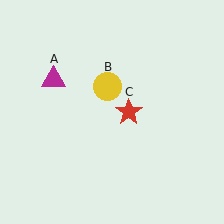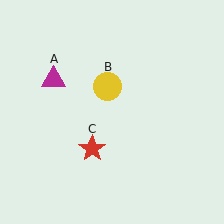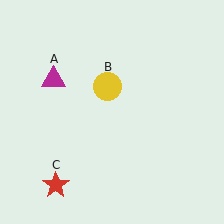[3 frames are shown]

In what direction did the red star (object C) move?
The red star (object C) moved down and to the left.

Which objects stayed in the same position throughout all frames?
Magenta triangle (object A) and yellow circle (object B) remained stationary.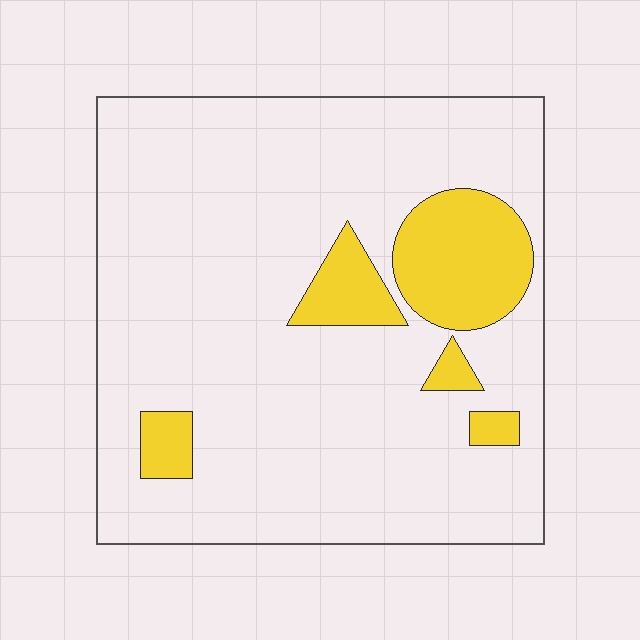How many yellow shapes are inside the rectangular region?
5.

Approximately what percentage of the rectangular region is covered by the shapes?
Approximately 15%.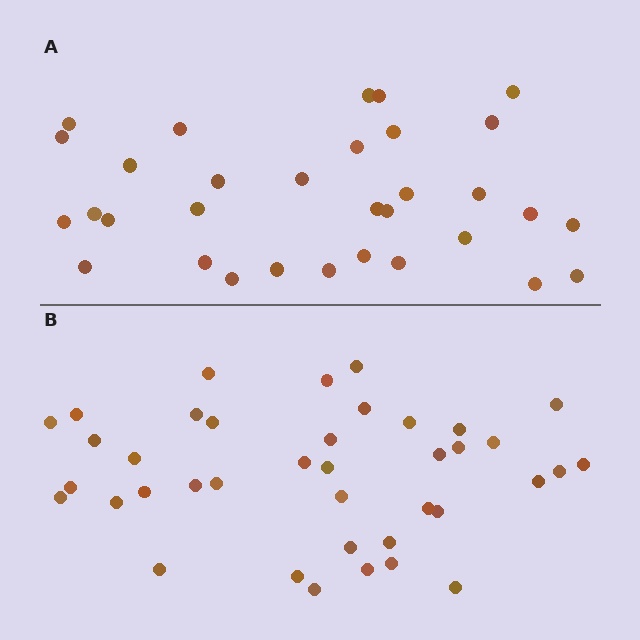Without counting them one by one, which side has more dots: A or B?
Region B (the bottom region) has more dots.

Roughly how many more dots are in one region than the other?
Region B has roughly 8 or so more dots than region A.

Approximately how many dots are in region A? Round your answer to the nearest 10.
About 30 dots. (The exact count is 32, which rounds to 30.)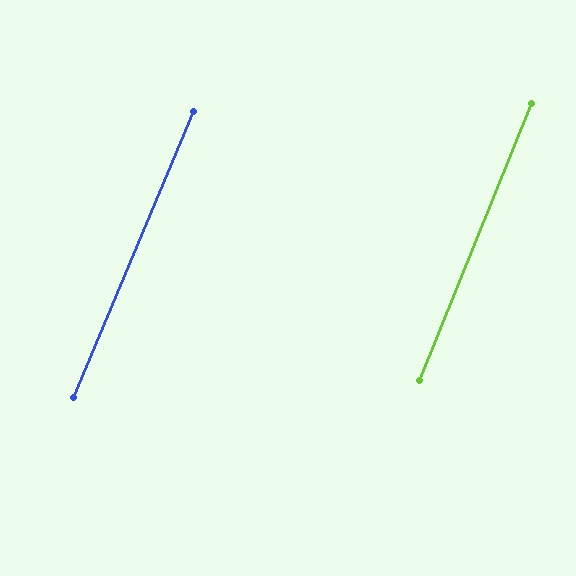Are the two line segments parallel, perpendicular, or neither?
Parallel — their directions differ by only 0.7°.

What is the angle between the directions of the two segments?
Approximately 1 degree.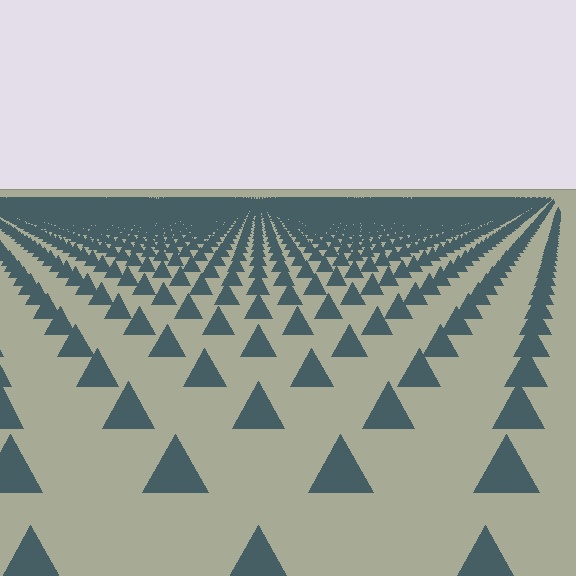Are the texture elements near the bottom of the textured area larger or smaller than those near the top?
Larger. Near the bottom, elements are closer to the viewer and appear at a bigger on-screen size.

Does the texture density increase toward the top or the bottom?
Density increases toward the top.